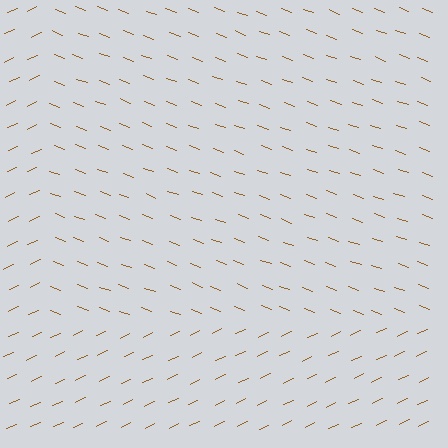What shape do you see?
I see a rectangle.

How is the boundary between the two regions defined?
The boundary is defined purely by a change in line orientation (approximately 45 degrees difference). All lines are the same color and thickness.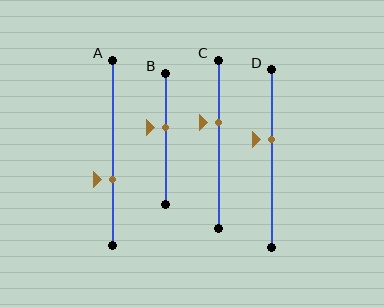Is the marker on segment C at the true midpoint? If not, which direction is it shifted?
No, the marker on segment C is shifted upward by about 13% of the segment length.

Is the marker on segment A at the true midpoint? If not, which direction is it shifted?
No, the marker on segment A is shifted downward by about 15% of the segment length.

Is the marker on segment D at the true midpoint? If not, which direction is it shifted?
No, the marker on segment D is shifted upward by about 11% of the segment length.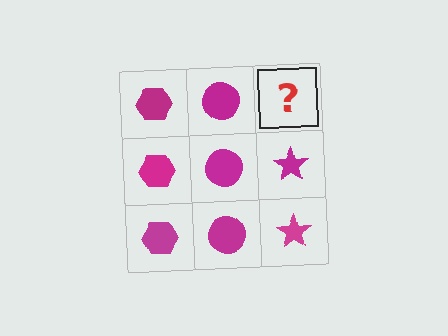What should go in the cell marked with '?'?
The missing cell should contain a magenta star.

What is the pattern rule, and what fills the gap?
The rule is that each column has a consistent shape. The gap should be filled with a magenta star.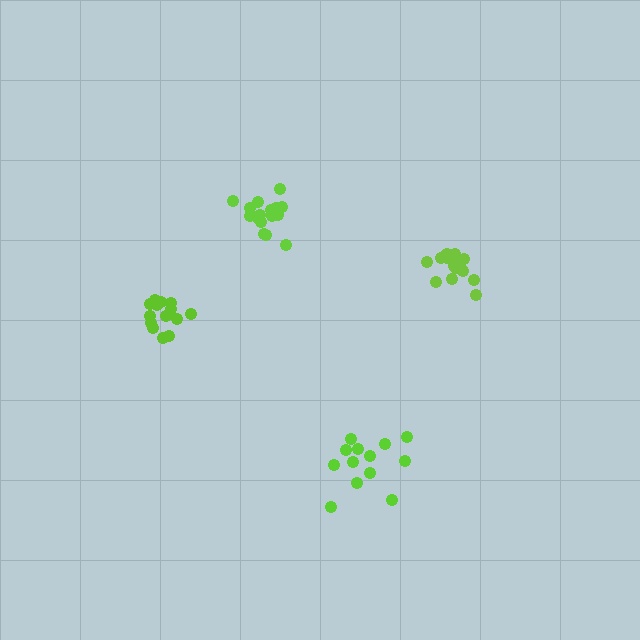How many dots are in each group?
Group 1: 16 dots, Group 2: 14 dots, Group 3: 18 dots, Group 4: 13 dots (61 total).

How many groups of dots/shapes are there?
There are 4 groups.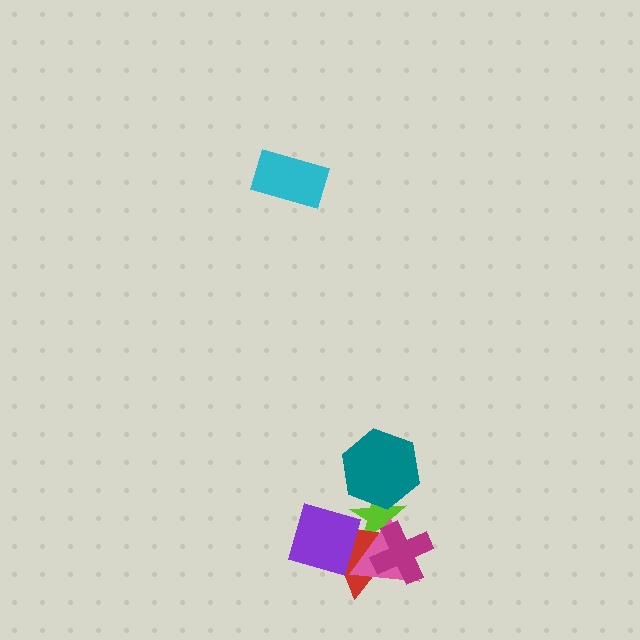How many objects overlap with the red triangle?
4 objects overlap with the red triangle.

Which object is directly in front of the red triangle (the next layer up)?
The pink triangle is directly in front of the red triangle.